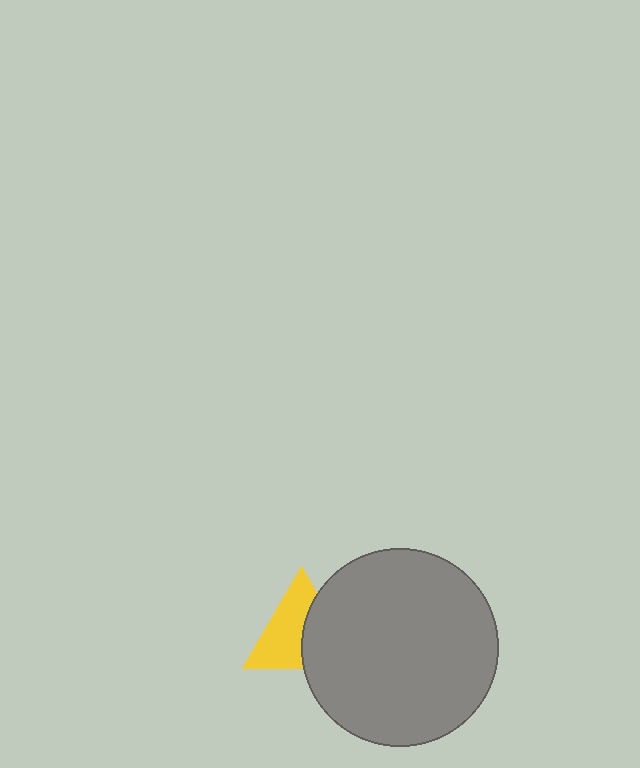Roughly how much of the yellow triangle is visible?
About half of it is visible (roughly 58%).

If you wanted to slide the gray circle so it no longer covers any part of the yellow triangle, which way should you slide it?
Slide it right — that is the most direct way to separate the two shapes.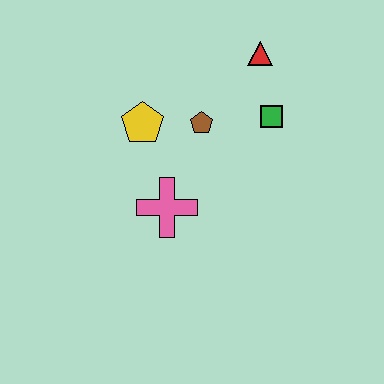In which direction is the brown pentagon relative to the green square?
The brown pentagon is to the left of the green square.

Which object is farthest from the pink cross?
The red triangle is farthest from the pink cross.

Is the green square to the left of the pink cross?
No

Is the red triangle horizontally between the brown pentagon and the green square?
Yes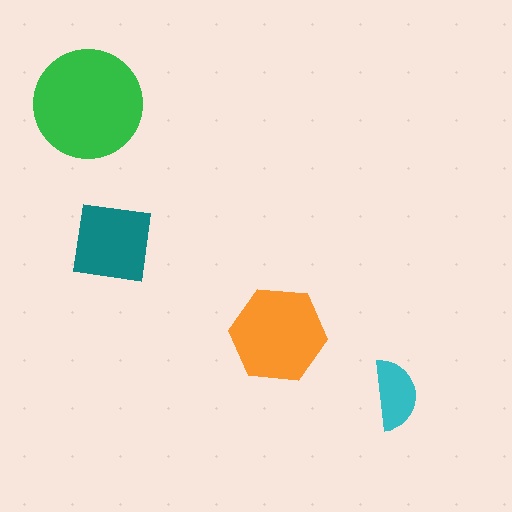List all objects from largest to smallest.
The green circle, the orange hexagon, the teal square, the cyan semicircle.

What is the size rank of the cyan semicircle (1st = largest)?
4th.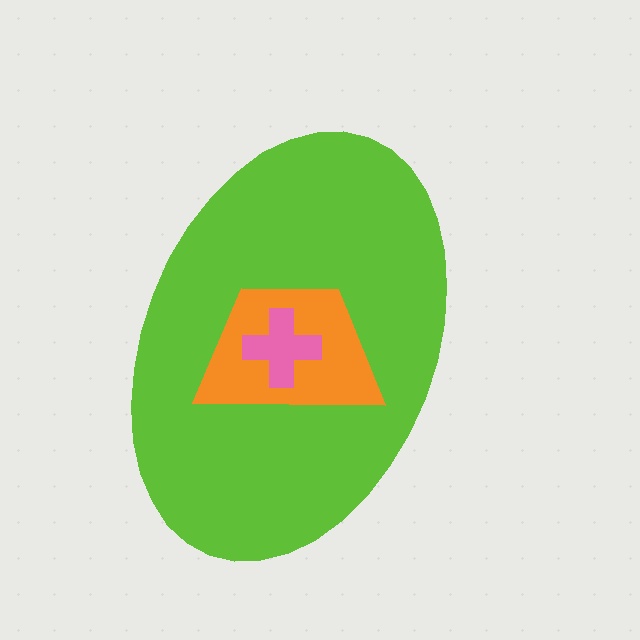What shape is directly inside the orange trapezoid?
The pink cross.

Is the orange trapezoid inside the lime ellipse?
Yes.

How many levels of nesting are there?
3.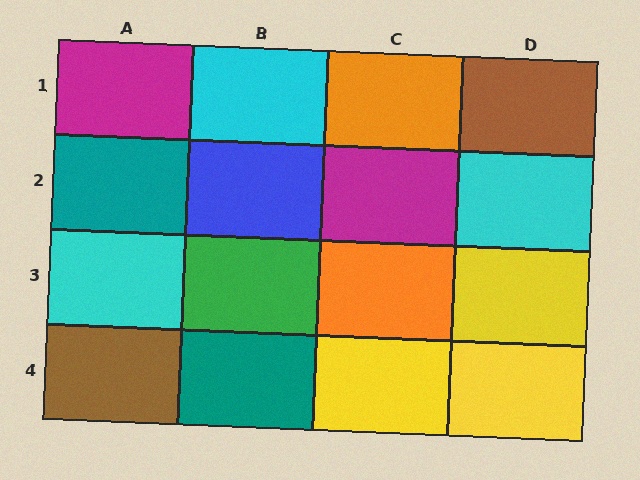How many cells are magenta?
2 cells are magenta.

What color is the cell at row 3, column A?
Cyan.